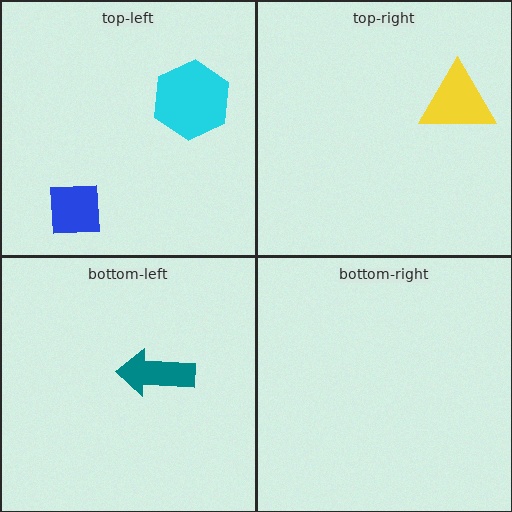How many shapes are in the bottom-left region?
1.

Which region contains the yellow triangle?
The top-right region.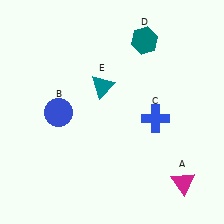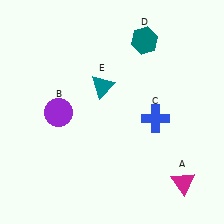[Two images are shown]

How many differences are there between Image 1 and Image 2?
There is 1 difference between the two images.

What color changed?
The circle (B) changed from blue in Image 1 to purple in Image 2.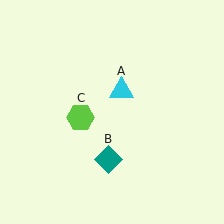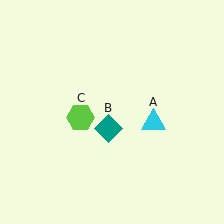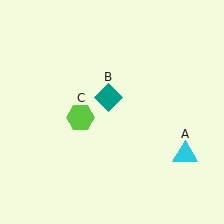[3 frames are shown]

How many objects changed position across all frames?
2 objects changed position: cyan triangle (object A), teal diamond (object B).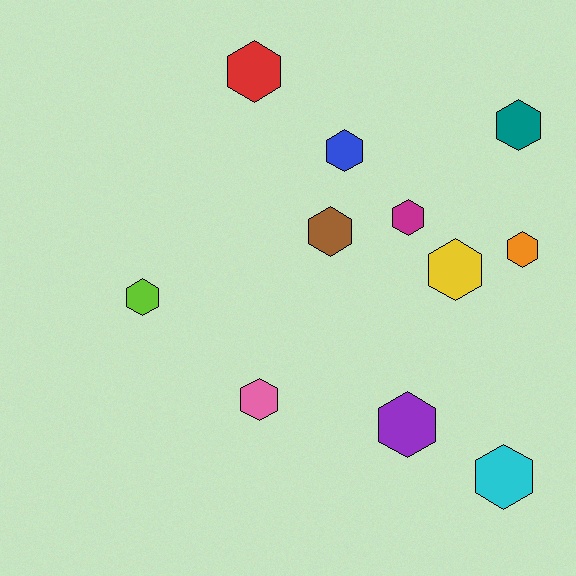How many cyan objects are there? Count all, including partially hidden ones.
There is 1 cyan object.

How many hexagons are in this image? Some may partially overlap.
There are 11 hexagons.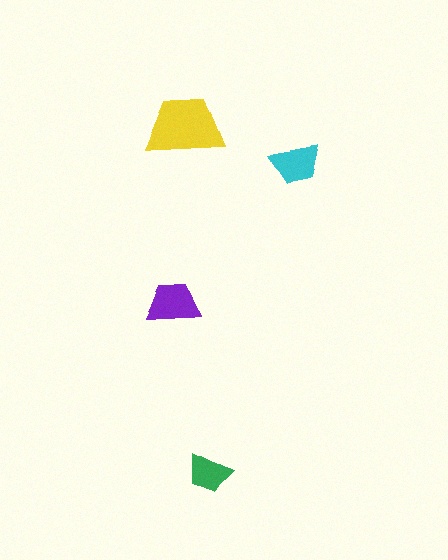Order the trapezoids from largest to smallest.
the yellow one, the purple one, the cyan one, the green one.